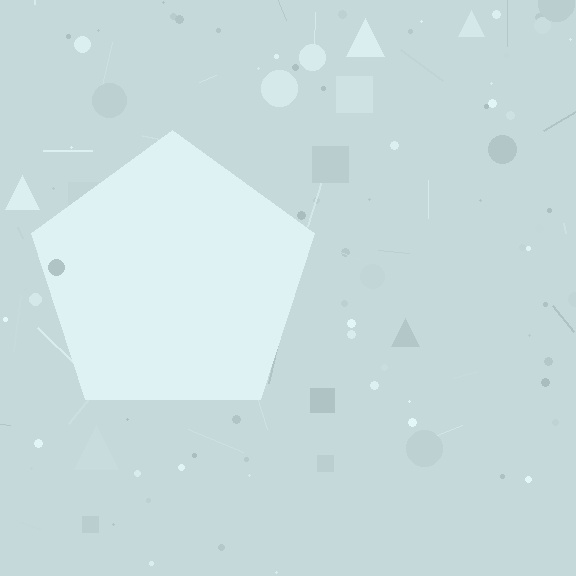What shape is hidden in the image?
A pentagon is hidden in the image.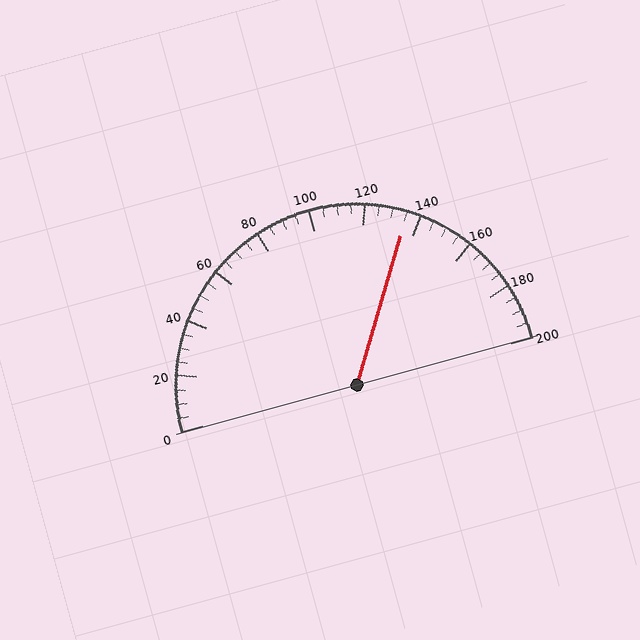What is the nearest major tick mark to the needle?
The nearest major tick mark is 140.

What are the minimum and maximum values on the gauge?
The gauge ranges from 0 to 200.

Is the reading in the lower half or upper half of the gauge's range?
The reading is in the upper half of the range (0 to 200).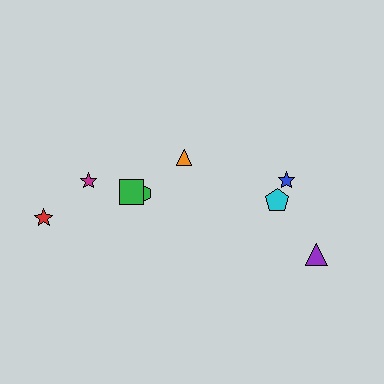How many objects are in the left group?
There are 5 objects.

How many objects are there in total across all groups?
There are 8 objects.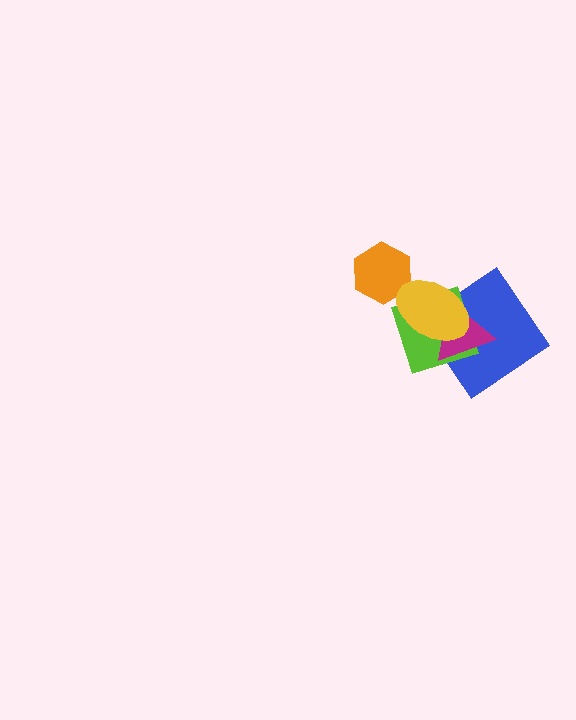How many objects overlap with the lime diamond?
3 objects overlap with the lime diamond.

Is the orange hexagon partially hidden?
Yes, it is partially covered by another shape.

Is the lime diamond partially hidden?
Yes, it is partially covered by another shape.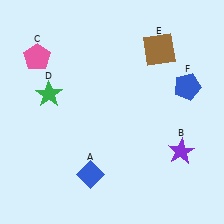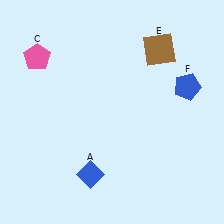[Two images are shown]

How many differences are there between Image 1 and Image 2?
There are 2 differences between the two images.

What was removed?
The purple star (B), the green star (D) were removed in Image 2.